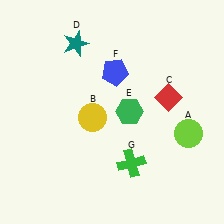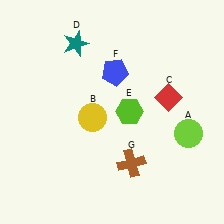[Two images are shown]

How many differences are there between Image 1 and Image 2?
There are 2 differences between the two images.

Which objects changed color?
E changed from green to lime. G changed from green to brown.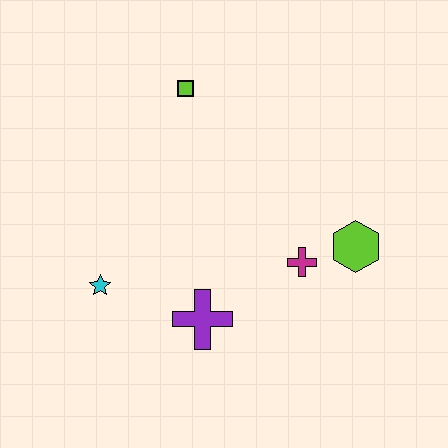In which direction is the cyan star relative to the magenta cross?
The cyan star is to the left of the magenta cross.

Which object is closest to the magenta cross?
The lime hexagon is closest to the magenta cross.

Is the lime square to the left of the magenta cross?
Yes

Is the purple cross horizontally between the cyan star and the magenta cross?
Yes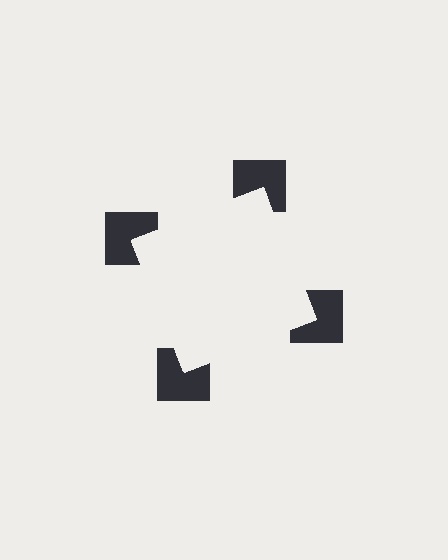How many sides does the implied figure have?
4 sides.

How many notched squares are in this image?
There are 4 — one at each vertex of the illusory square.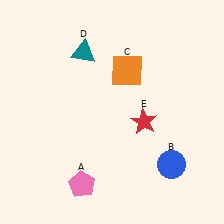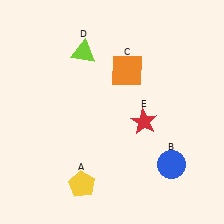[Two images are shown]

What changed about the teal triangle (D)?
In Image 1, D is teal. In Image 2, it changed to lime.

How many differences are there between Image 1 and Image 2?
There are 2 differences between the two images.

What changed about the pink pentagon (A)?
In Image 1, A is pink. In Image 2, it changed to yellow.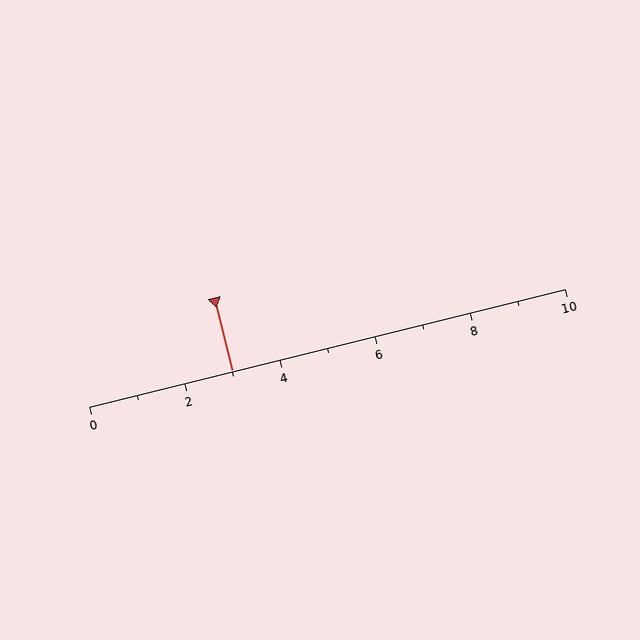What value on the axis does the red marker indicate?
The marker indicates approximately 3.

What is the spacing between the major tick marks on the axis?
The major ticks are spaced 2 apart.